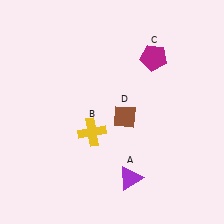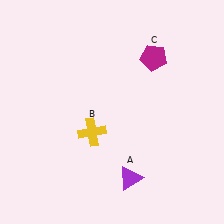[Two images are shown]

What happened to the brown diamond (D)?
The brown diamond (D) was removed in Image 2. It was in the bottom-right area of Image 1.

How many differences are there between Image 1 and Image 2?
There is 1 difference between the two images.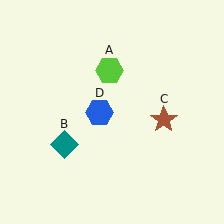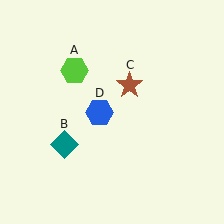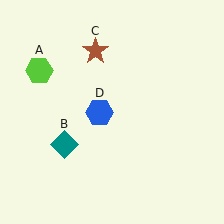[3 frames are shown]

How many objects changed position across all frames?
2 objects changed position: lime hexagon (object A), brown star (object C).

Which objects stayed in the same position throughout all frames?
Teal diamond (object B) and blue hexagon (object D) remained stationary.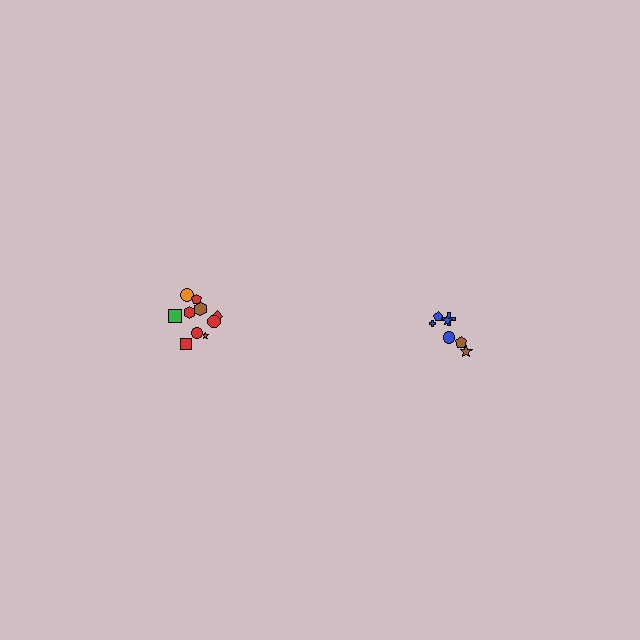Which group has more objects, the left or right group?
The left group.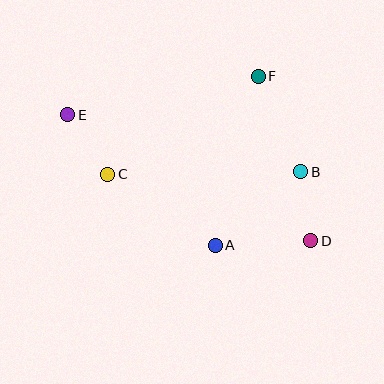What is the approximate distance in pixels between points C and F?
The distance between C and F is approximately 180 pixels.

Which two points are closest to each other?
Points B and D are closest to each other.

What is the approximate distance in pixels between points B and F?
The distance between B and F is approximately 104 pixels.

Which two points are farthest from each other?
Points D and E are farthest from each other.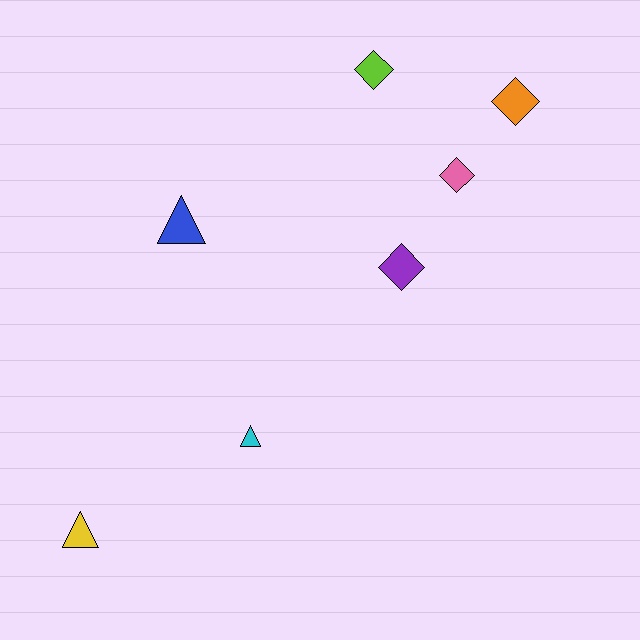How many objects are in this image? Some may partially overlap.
There are 7 objects.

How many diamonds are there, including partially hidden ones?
There are 4 diamonds.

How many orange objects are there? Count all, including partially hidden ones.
There is 1 orange object.